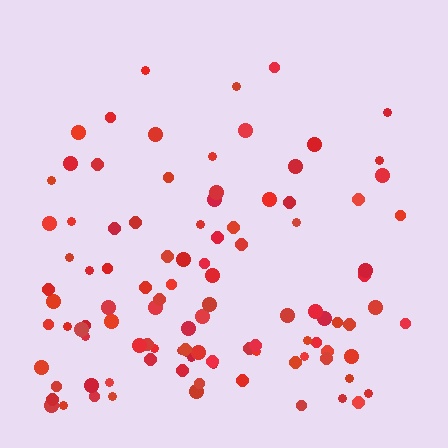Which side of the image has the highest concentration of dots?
The bottom.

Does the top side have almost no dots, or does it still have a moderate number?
Still a moderate number, just noticeably fewer than the bottom.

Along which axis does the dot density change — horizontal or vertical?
Vertical.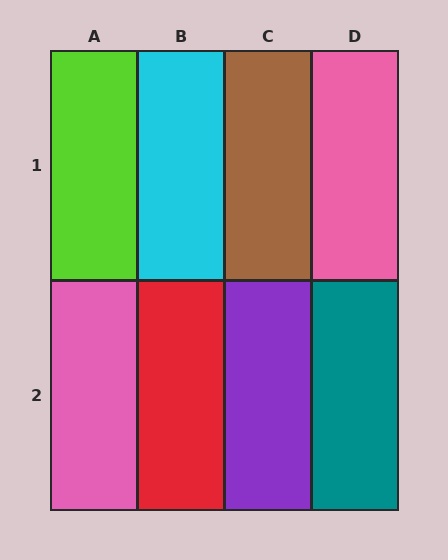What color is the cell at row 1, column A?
Lime.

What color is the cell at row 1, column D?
Pink.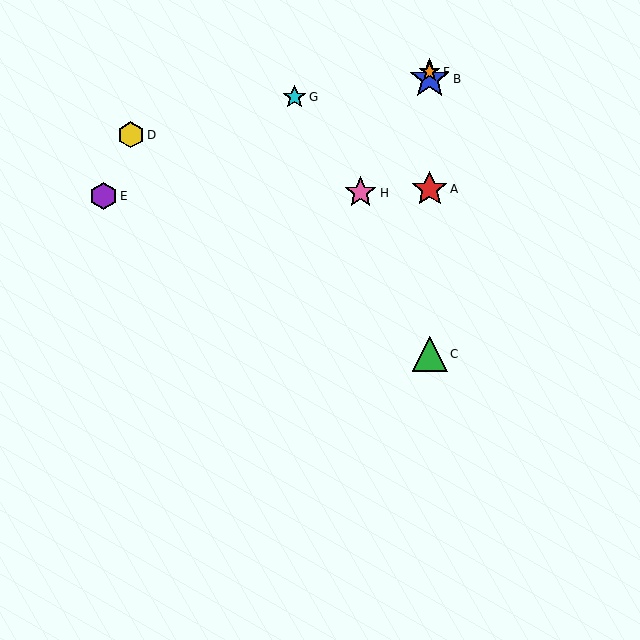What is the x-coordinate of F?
Object F is at x≈430.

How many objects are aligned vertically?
4 objects (A, B, C, F) are aligned vertically.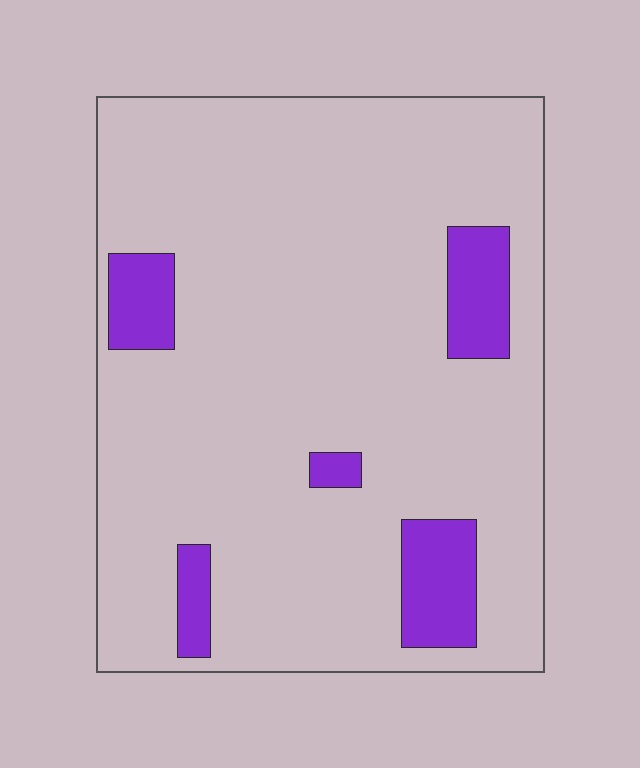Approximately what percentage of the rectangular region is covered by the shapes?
Approximately 10%.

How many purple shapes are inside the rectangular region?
5.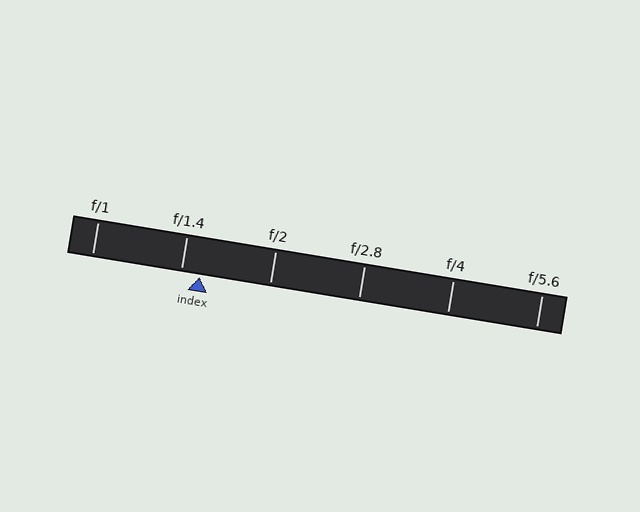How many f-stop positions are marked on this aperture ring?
There are 6 f-stop positions marked.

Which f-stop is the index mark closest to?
The index mark is closest to f/1.4.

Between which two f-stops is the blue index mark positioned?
The index mark is between f/1.4 and f/2.